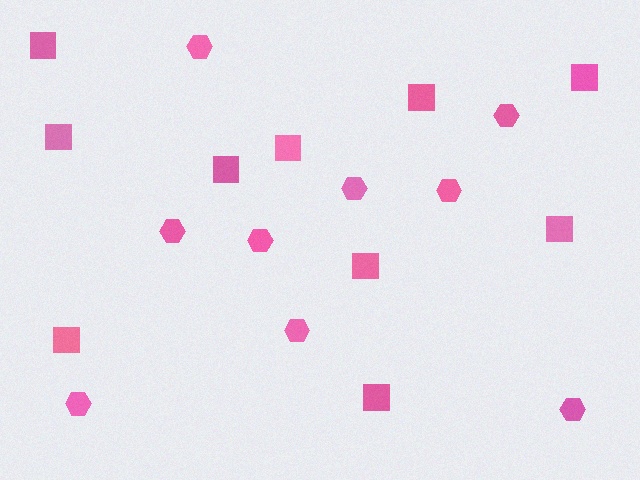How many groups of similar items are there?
There are 2 groups: one group of hexagons (9) and one group of squares (10).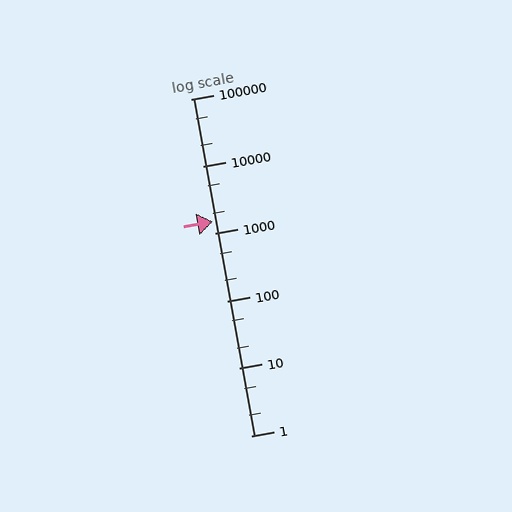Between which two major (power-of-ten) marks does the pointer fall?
The pointer is between 1000 and 10000.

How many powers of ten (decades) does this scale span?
The scale spans 5 decades, from 1 to 100000.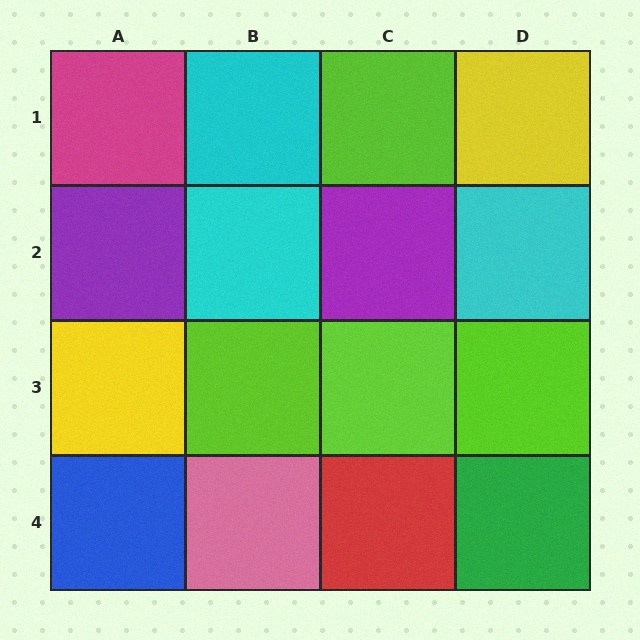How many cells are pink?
1 cell is pink.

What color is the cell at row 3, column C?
Lime.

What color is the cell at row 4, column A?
Blue.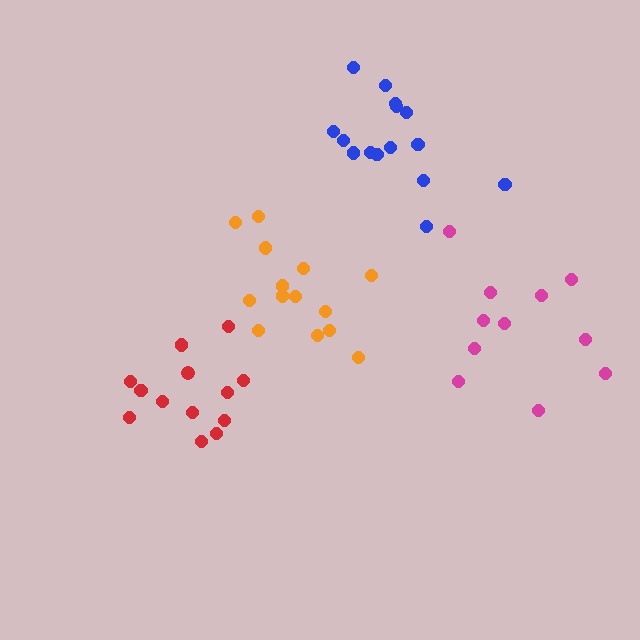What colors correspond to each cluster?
The clusters are colored: magenta, orange, red, blue.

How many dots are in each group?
Group 1: 11 dots, Group 2: 14 dots, Group 3: 13 dots, Group 4: 16 dots (54 total).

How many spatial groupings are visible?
There are 4 spatial groupings.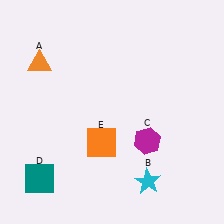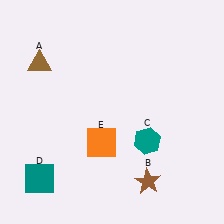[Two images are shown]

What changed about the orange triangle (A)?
In Image 1, A is orange. In Image 2, it changed to brown.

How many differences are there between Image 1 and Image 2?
There are 3 differences between the two images.